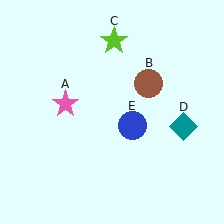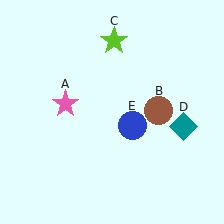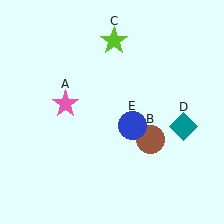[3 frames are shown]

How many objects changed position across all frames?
1 object changed position: brown circle (object B).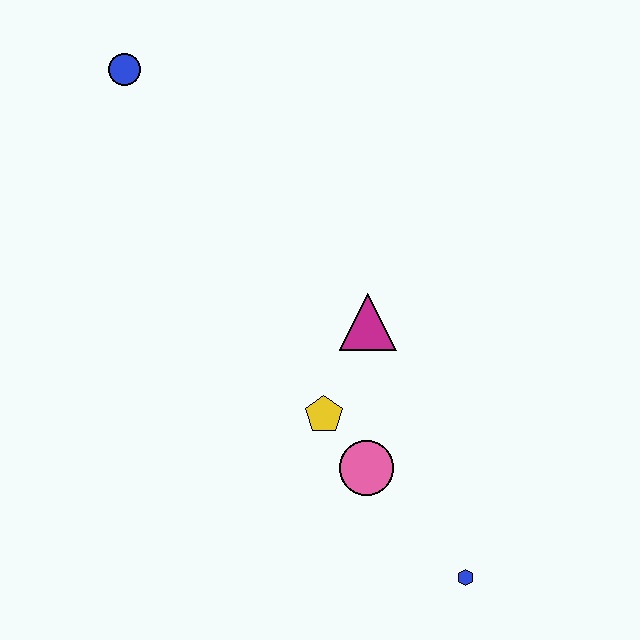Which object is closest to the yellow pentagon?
The pink circle is closest to the yellow pentagon.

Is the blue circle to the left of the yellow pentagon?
Yes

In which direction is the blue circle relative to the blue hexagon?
The blue circle is above the blue hexagon.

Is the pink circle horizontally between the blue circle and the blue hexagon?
Yes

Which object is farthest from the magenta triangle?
The blue circle is farthest from the magenta triangle.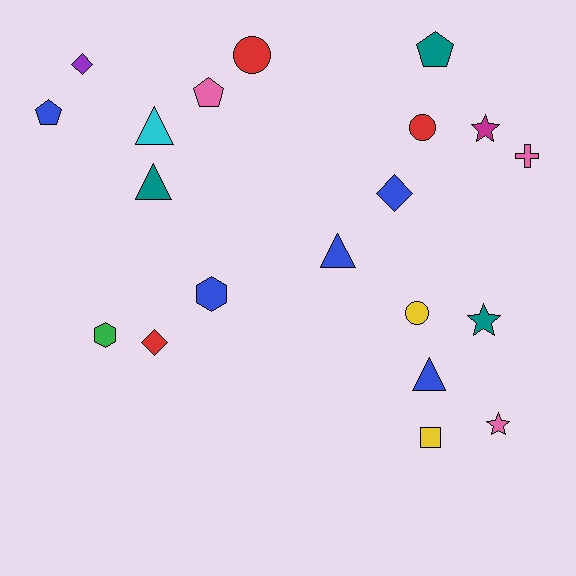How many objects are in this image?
There are 20 objects.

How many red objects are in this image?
There are 3 red objects.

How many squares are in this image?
There is 1 square.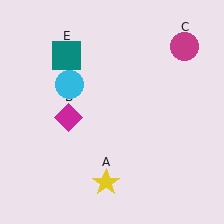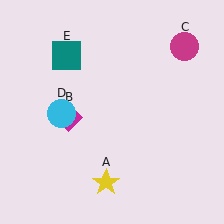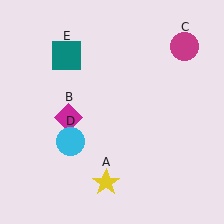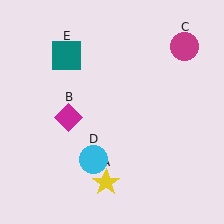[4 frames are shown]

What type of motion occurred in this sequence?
The cyan circle (object D) rotated counterclockwise around the center of the scene.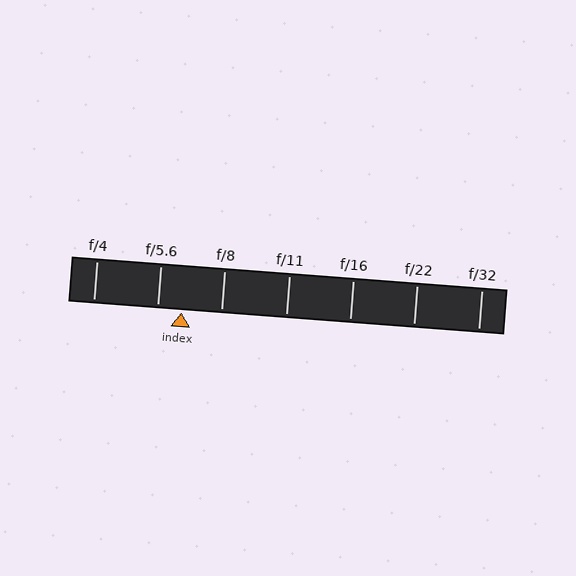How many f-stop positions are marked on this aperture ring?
There are 7 f-stop positions marked.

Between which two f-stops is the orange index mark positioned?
The index mark is between f/5.6 and f/8.